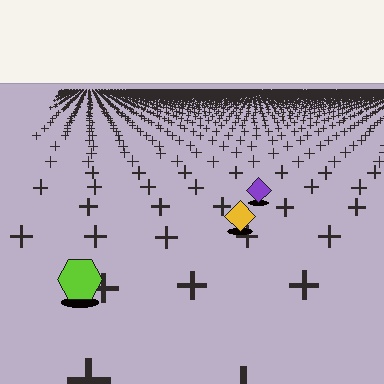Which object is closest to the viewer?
The lime hexagon is closest. The texture marks near it are larger and more spread out.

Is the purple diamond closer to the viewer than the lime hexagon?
No. The lime hexagon is closer — you can tell from the texture gradient: the ground texture is coarser near it.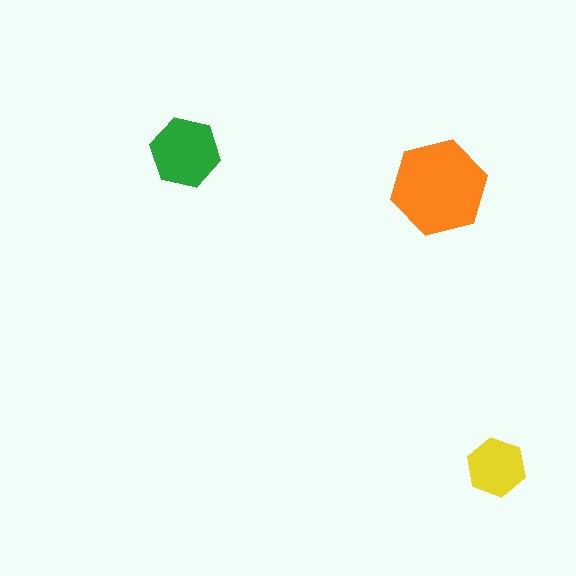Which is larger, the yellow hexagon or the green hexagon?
The green one.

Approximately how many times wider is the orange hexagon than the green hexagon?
About 1.5 times wider.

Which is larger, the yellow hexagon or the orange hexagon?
The orange one.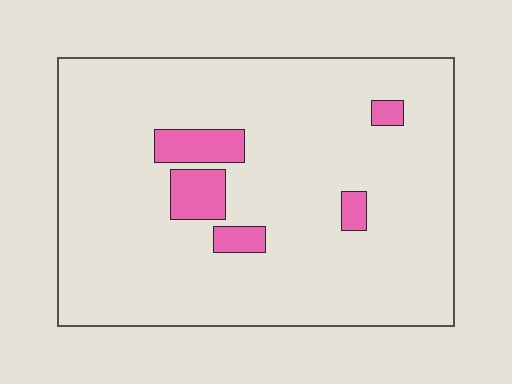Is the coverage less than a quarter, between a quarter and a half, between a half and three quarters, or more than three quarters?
Less than a quarter.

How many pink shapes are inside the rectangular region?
5.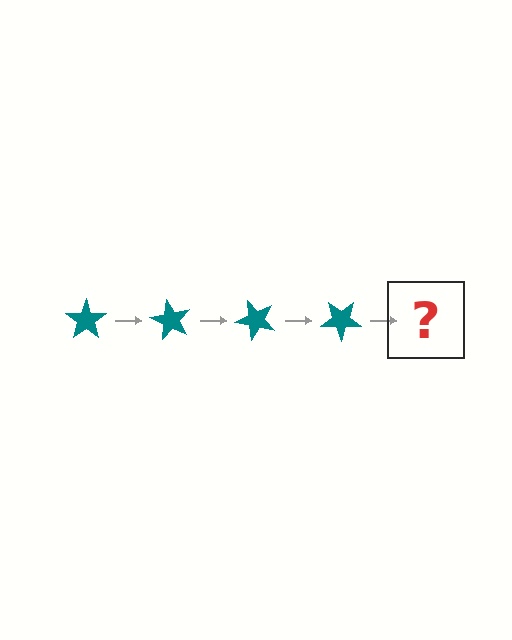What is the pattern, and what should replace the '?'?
The pattern is that the star rotates 60 degrees each step. The '?' should be a teal star rotated 240 degrees.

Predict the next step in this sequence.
The next step is a teal star rotated 240 degrees.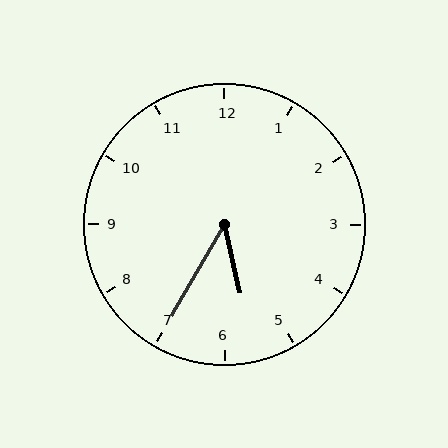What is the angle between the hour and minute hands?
Approximately 42 degrees.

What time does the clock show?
5:35.